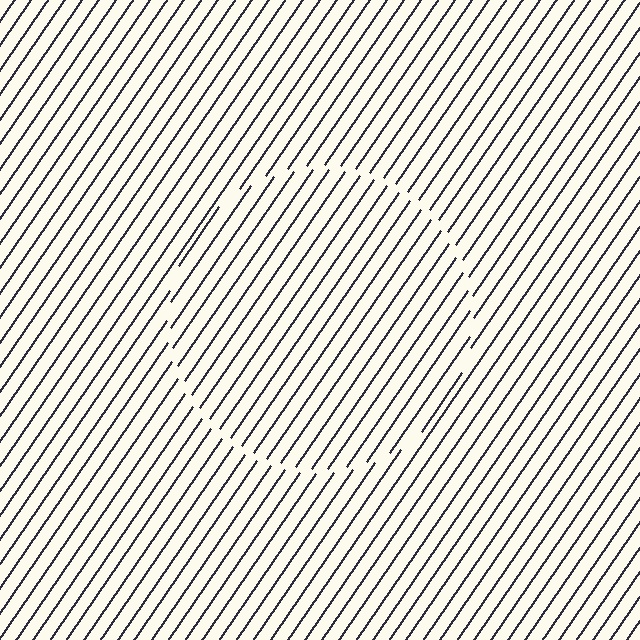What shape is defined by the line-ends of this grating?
An illusory circle. The interior of the shape contains the same grating, shifted by half a period — the contour is defined by the phase discontinuity where line-ends from the inner and outer gratings abut.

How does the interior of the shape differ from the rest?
The interior of the shape contains the same grating, shifted by half a period — the contour is defined by the phase discontinuity where line-ends from the inner and outer gratings abut.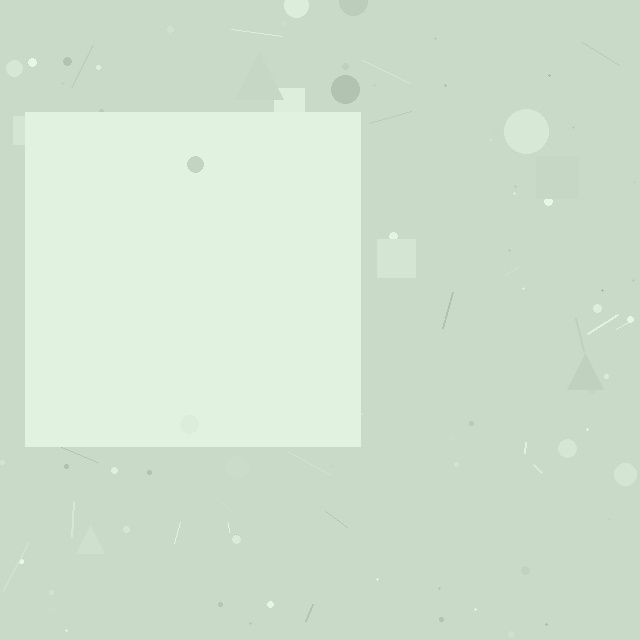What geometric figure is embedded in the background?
A square is embedded in the background.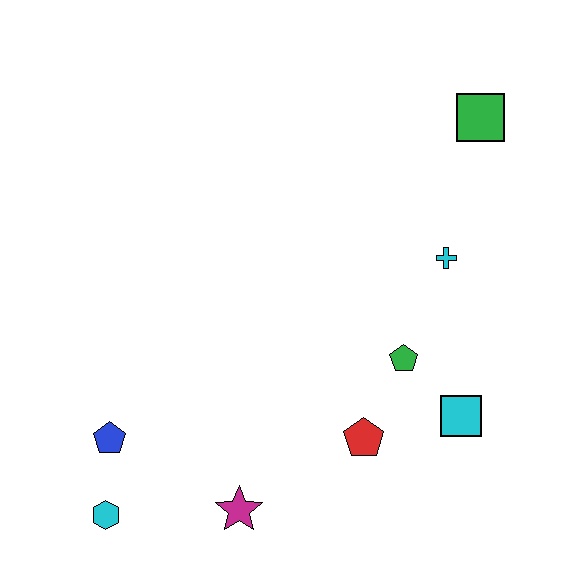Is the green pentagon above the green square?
No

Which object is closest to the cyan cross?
The green pentagon is closest to the cyan cross.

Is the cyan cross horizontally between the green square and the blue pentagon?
Yes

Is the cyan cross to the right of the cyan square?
No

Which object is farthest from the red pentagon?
The green square is farthest from the red pentagon.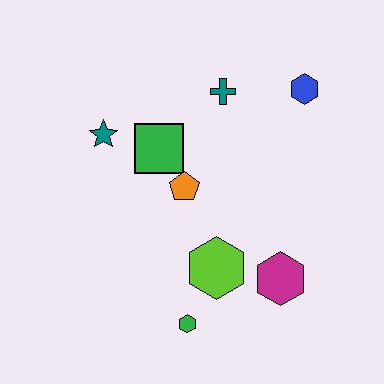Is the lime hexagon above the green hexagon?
Yes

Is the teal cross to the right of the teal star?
Yes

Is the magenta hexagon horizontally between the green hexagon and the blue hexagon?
Yes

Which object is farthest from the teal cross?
The green hexagon is farthest from the teal cross.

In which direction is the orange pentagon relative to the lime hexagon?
The orange pentagon is above the lime hexagon.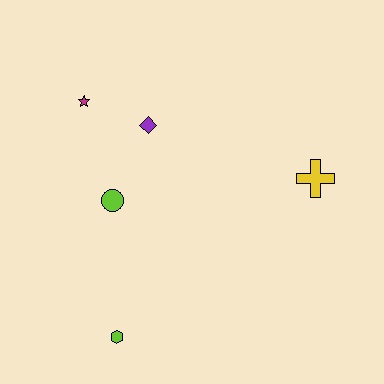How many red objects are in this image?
There are no red objects.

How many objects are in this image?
There are 5 objects.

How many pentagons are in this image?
There are no pentagons.